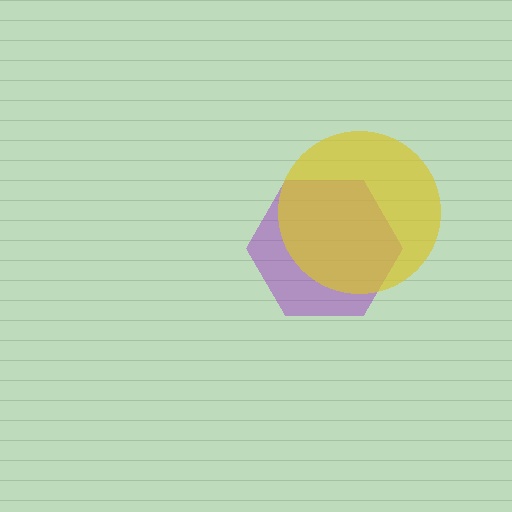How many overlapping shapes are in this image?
There are 2 overlapping shapes in the image.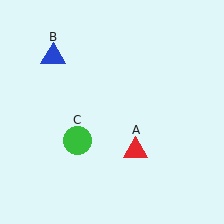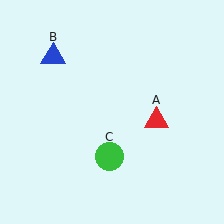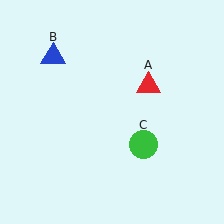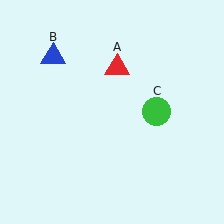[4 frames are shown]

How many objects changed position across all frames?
2 objects changed position: red triangle (object A), green circle (object C).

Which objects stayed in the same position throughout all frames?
Blue triangle (object B) remained stationary.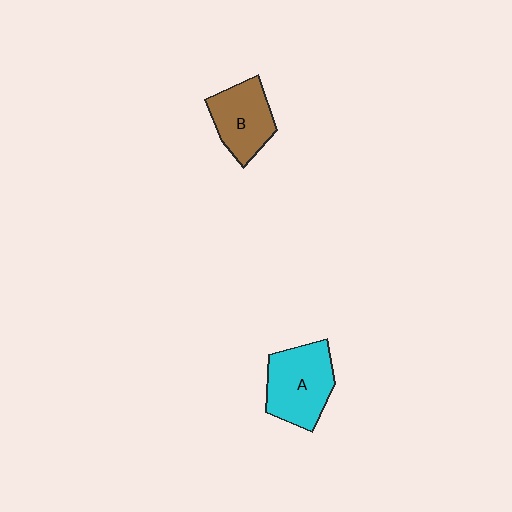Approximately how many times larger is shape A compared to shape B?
Approximately 1.2 times.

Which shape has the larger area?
Shape A (cyan).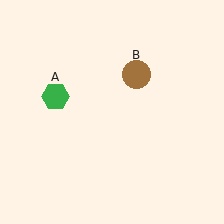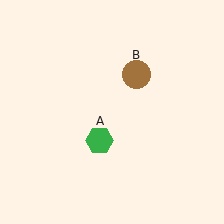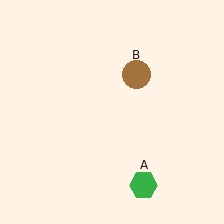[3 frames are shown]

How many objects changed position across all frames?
1 object changed position: green hexagon (object A).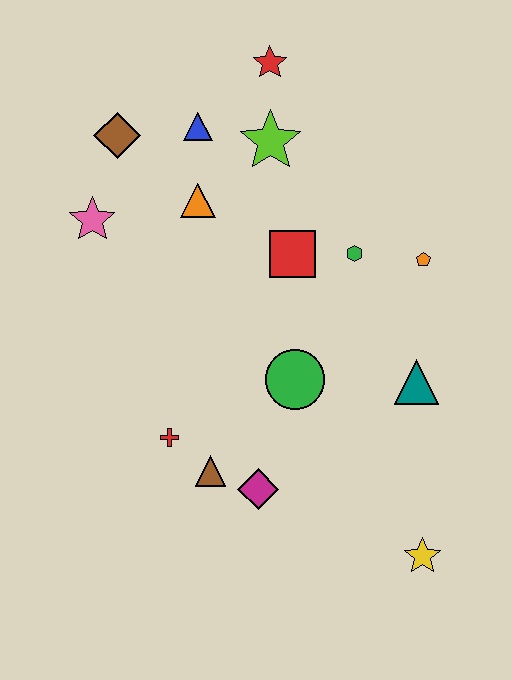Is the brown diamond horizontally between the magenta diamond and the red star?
No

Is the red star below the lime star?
No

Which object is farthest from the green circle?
The red star is farthest from the green circle.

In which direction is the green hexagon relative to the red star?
The green hexagon is below the red star.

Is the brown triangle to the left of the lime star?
Yes